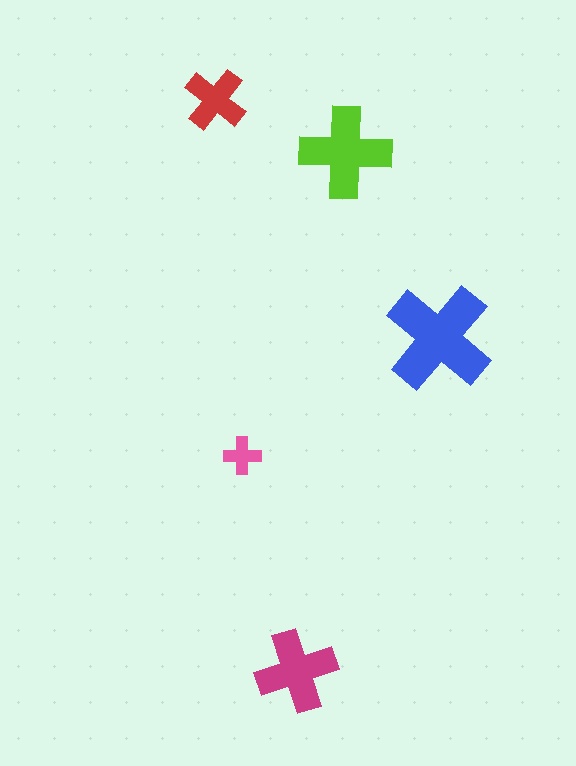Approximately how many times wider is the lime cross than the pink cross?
About 2.5 times wider.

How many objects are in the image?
There are 5 objects in the image.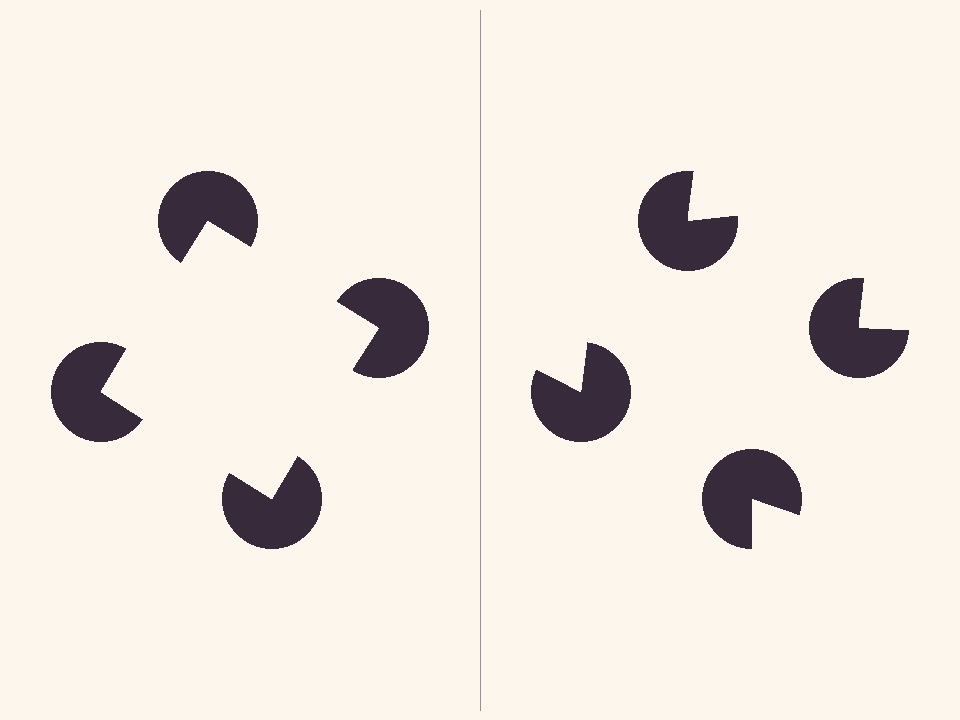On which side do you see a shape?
An illusory square appears on the left side. On the right side the wedge cuts are rotated, so no coherent shape forms.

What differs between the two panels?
The pac-man discs are positioned identically on both sides; only the wedge orientations differ. On the left they align to a square; on the right they are misaligned.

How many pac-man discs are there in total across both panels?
8 — 4 on each side.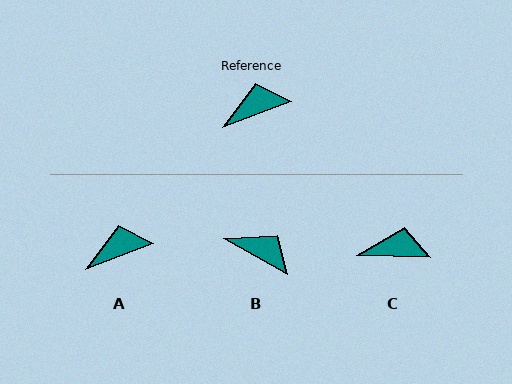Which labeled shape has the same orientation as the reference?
A.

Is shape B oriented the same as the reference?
No, it is off by about 50 degrees.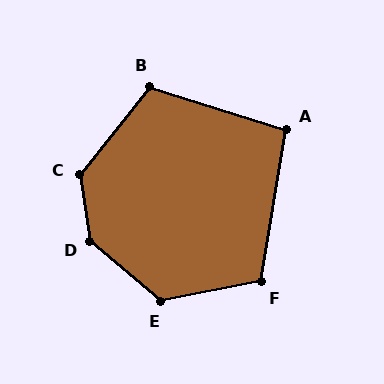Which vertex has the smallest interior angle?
A, at approximately 98 degrees.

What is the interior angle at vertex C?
Approximately 133 degrees (obtuse).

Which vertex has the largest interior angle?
D, at approximately 138 degrees.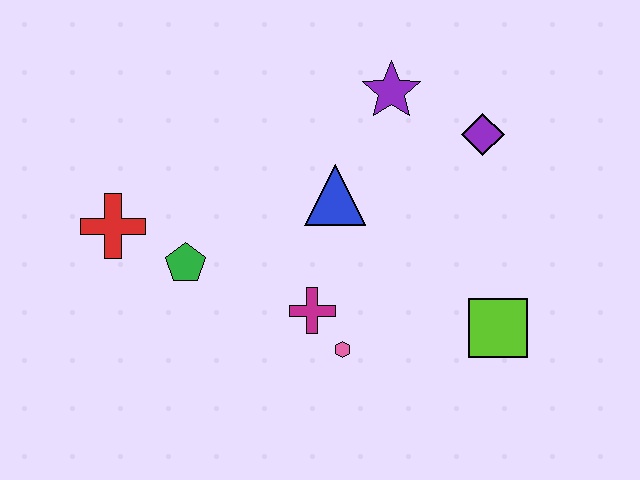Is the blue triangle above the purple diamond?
No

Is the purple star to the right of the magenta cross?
Yes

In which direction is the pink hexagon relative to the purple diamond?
The pink hexagon is below the purple diamond.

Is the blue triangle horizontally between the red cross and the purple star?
Yes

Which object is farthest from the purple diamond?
The red cross is farthest from the purple diamond.